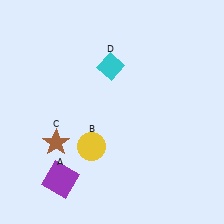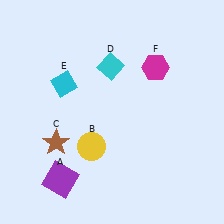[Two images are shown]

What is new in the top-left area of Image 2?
A cyan diamond (E) was added in the top-left area of Image 2.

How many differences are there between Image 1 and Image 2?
There are 2 differences between the two images.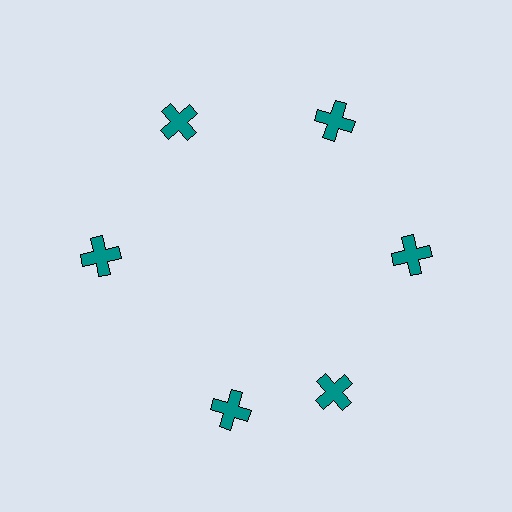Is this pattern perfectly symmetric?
No. The 6 teal crosses are arranged in a ring, but one element near the 7 o'clock position is rotated out of alignment along the ring, breaking the 6-fold rotational symmetry.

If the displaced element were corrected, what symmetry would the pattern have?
It would have 6-fold rotational symmetry — the pattern would map onto itself every 60 degrees.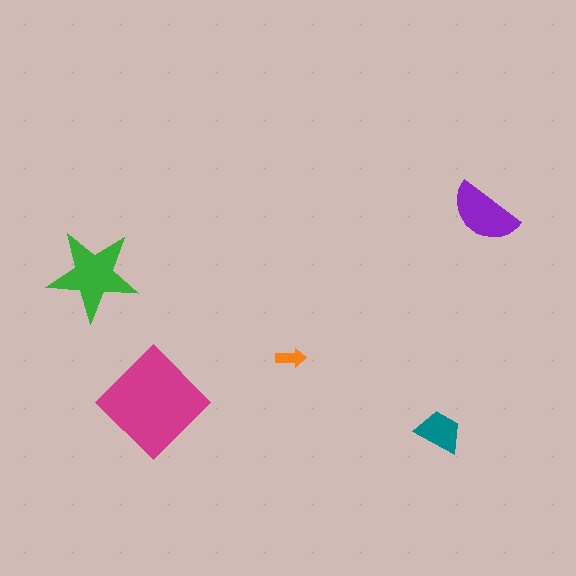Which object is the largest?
The magenta diamond.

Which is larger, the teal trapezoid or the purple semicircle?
The purple semicircle.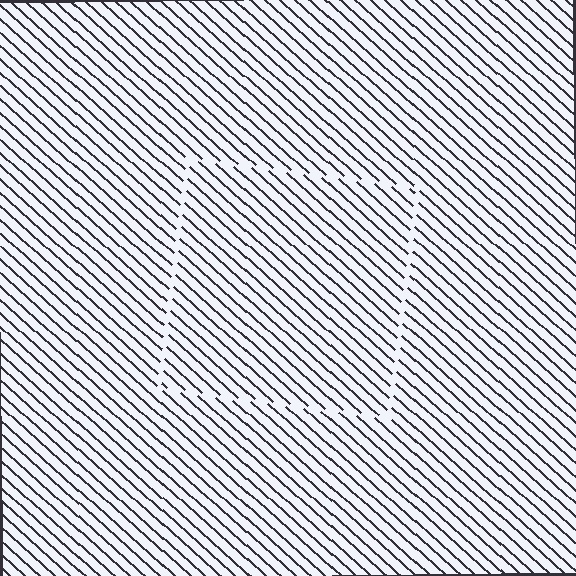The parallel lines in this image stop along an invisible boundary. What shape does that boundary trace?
An illusory square. The interior of the shape contains the same grating, shifted by half a period — the contour is defined by the phase discontinuity where line-ends from the inner and outer gratings abut.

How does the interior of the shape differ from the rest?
The interior of the shape contains the same grating, shifted by half a period — the contour is defined by the phase discontinuity where line-ends from the inner and outer gratings abut.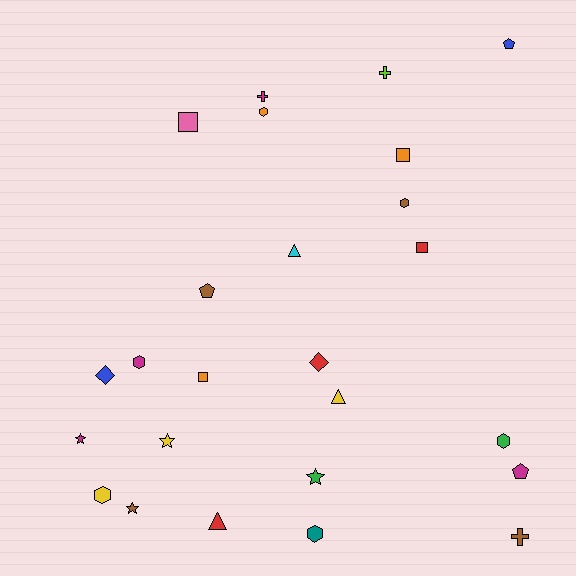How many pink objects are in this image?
There is 1 pink object.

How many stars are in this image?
There are 4 stars.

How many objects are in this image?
There are 25 objects.